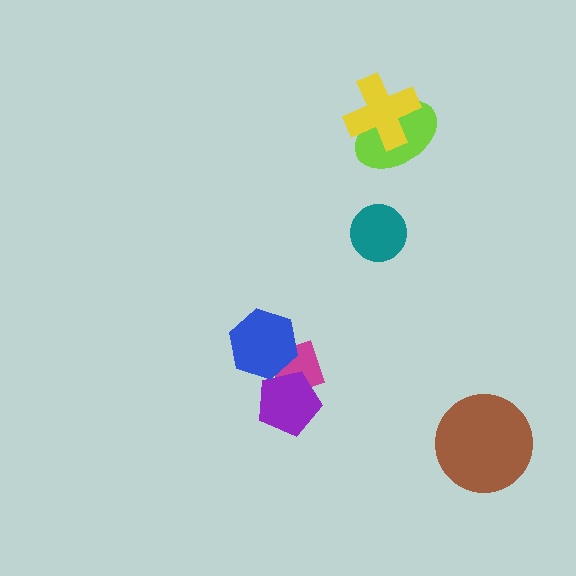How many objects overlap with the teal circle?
0 objects overlap with the teal circle.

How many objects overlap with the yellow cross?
1 object overlaps with the yellow cross.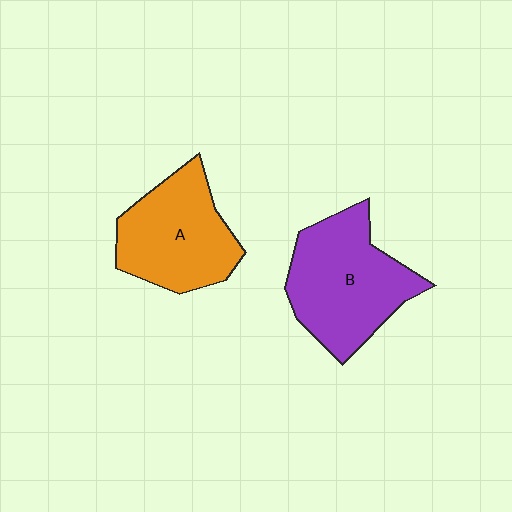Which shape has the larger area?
Shape B (purple).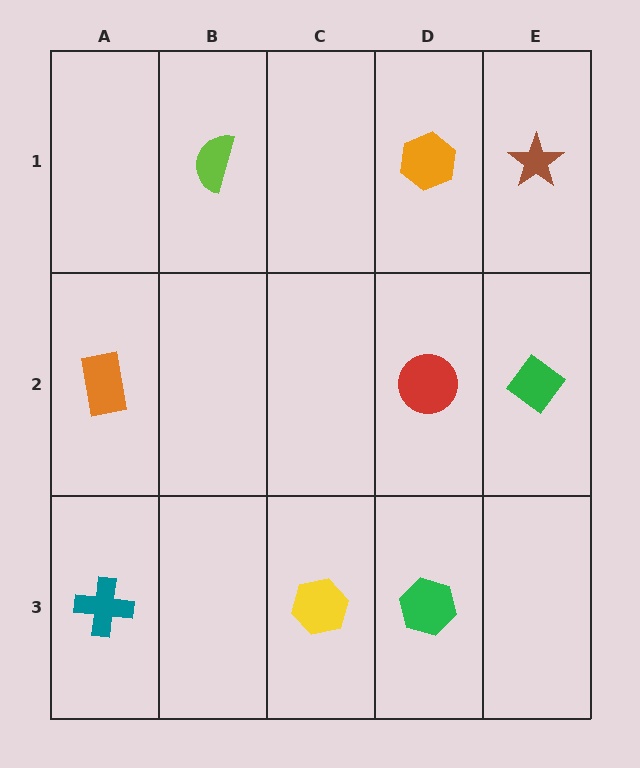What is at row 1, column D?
An orange hexagon.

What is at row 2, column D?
A red circle.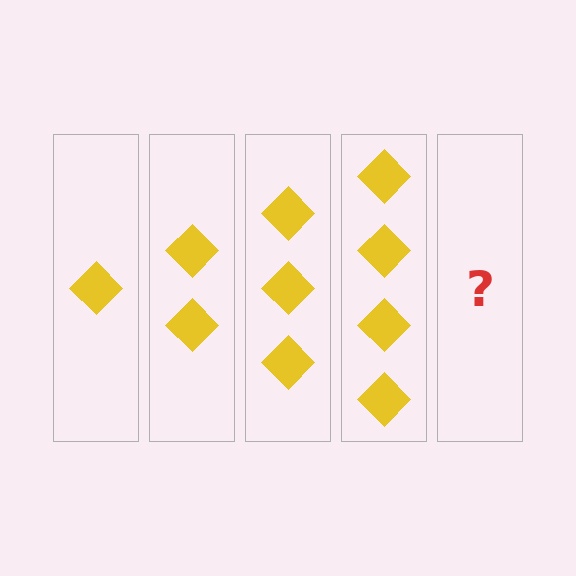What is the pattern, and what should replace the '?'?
The pattern is that each step adds one more diamond. The '?' should be 5 diamonds.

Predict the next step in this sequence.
The next step is 5 diamonds.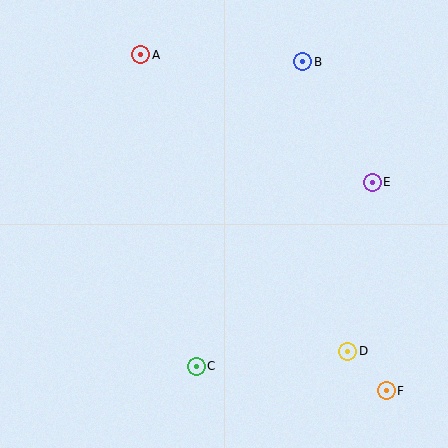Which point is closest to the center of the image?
Point C at (196, 366) is closest to the center.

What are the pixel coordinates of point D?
Point D is at (348, 351).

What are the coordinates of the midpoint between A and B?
The midpoint between A and B is at (222, 58).